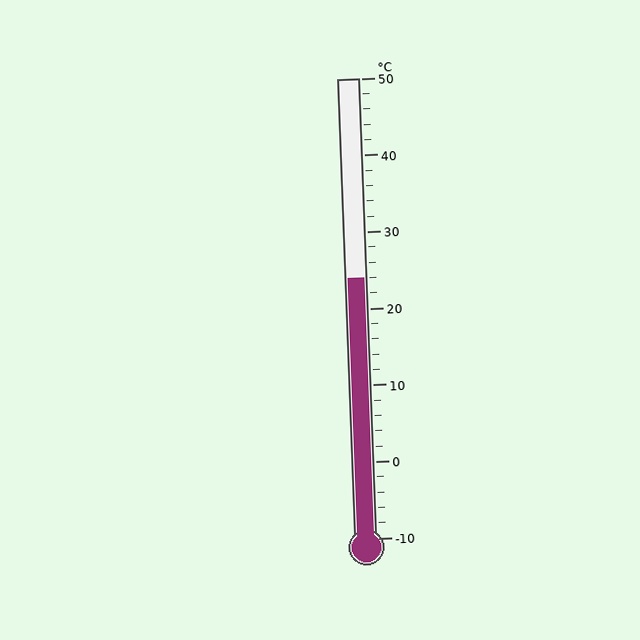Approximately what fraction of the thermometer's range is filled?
The thermometer is filled to approximately 55% of its range.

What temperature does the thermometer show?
The thermometer shows approximately 24°C.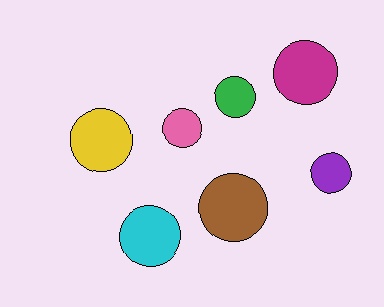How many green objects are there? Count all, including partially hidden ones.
There is 1 green object.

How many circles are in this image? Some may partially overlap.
There are 7 circles.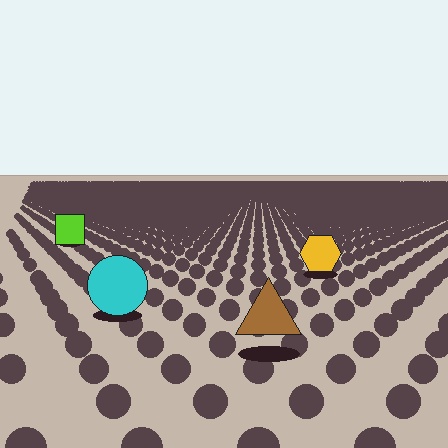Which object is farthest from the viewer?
The lime square is farthest from the viewer. It appears smaller and the ground texture around it is denser.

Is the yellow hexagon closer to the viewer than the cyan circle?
No. The cyan circle is closer — you can tell from the texture gradient: the ground texture is coarser near it.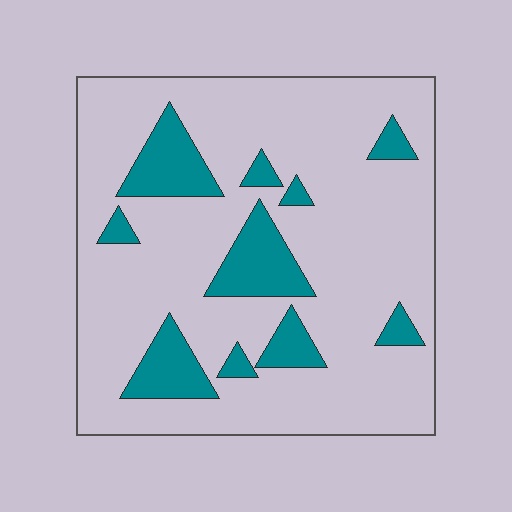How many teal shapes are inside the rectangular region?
10.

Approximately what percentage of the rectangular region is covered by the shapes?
Approximately 20%.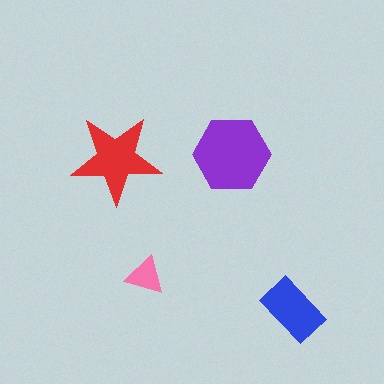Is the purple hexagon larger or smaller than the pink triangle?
Larger.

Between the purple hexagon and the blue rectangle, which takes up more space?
The purple hexagon.